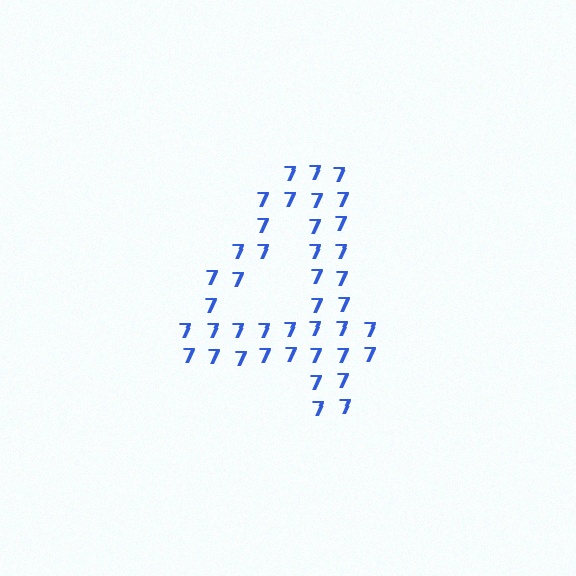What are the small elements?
The small elements are digit 7's.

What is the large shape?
The large shape is the digit 4.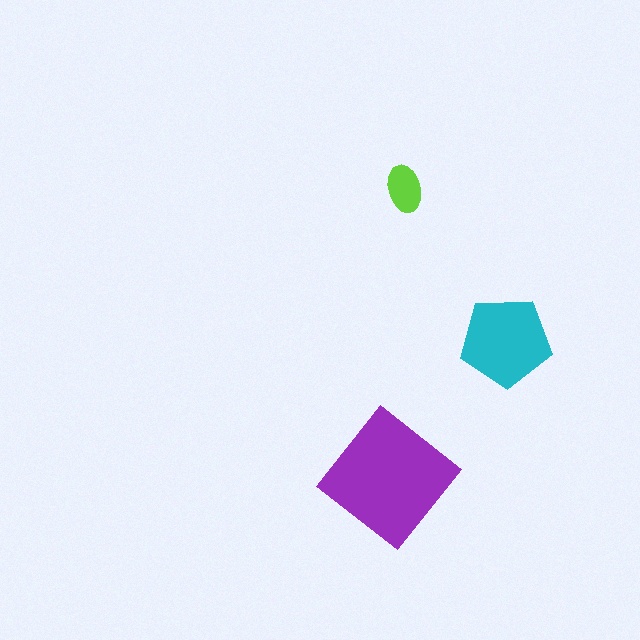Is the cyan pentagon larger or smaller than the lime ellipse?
Larger.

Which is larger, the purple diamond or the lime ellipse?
The purple diamond.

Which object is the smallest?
The lime ellipse.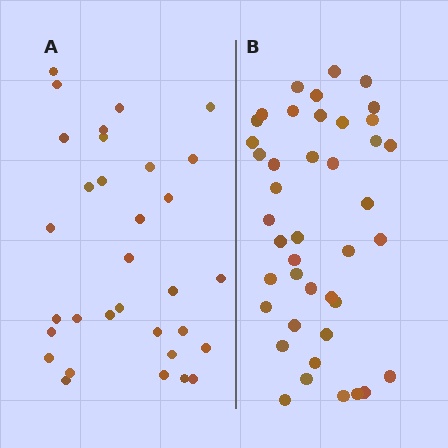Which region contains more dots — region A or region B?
Region B (the right region) has more dots.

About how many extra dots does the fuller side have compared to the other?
Region B has roughly 10 or so more dots than region A.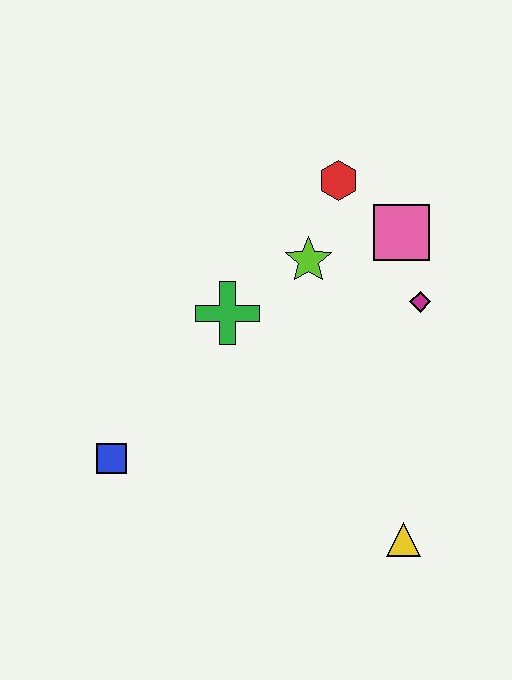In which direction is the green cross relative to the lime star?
The green cross is to the left of the lime star.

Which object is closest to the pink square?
The magenta diamond is closest to the pink square.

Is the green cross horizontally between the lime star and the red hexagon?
No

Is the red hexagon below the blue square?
No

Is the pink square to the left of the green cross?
No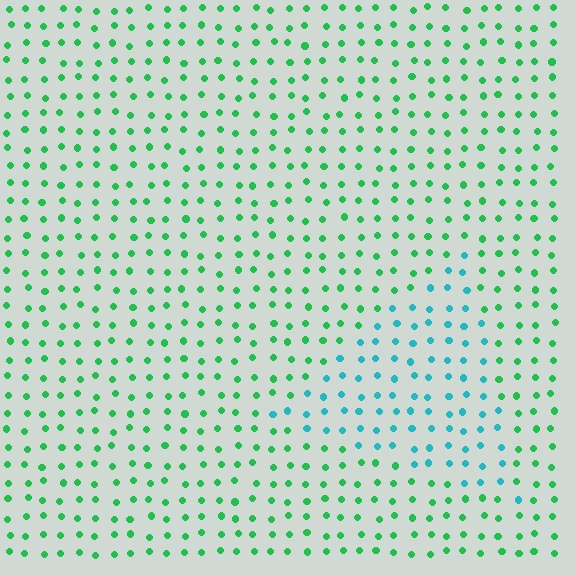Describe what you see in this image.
The image is filled with small green elements in a uniform arrangement. A triangle-shaped region is visible where the elements are tinted to a slightly different hue, forming a subtle color boundary.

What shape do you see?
I see a triangle.